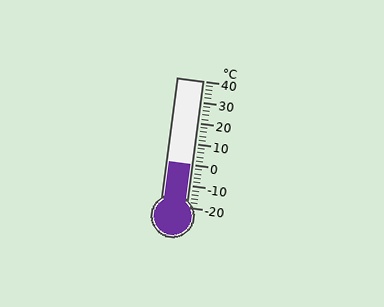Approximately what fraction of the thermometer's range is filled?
The thermometer is filled to approximately 35% of its range.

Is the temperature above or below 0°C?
The temperature is at 0°C.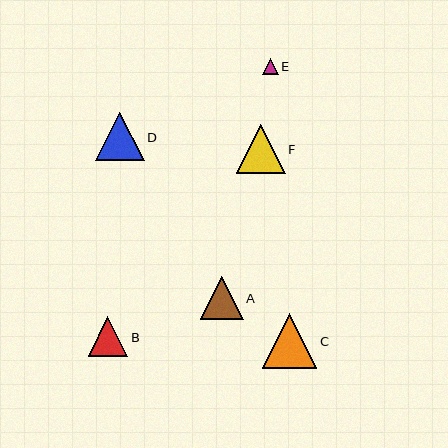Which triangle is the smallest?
Triangle E is the smallest with a size of approximately 16 pixels.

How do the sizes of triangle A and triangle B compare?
Triangle A and triangle B are approximately the same size.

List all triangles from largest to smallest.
From largest to smallest: C, F, D, A, B, E.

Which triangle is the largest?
Triangle C is the largest with a size of approximately 54 pixels.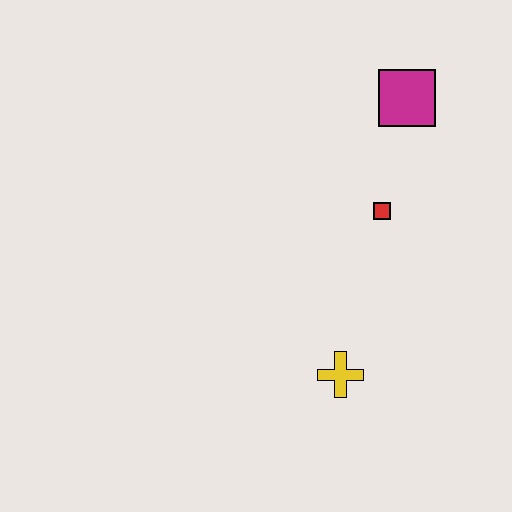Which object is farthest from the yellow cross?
The magenta square is farthest from the yellow cross.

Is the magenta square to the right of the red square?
Yes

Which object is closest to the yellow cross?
The red square is closest to the yellow cross.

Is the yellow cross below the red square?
Yes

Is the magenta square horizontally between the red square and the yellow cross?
No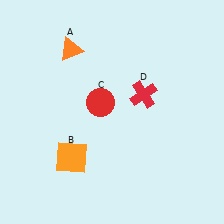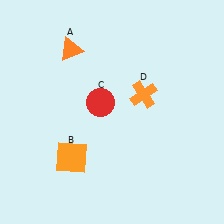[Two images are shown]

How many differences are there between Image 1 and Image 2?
There is 1 difference between the two images.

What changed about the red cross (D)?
In Image 1, D is red. In Image 2, it changed to orange.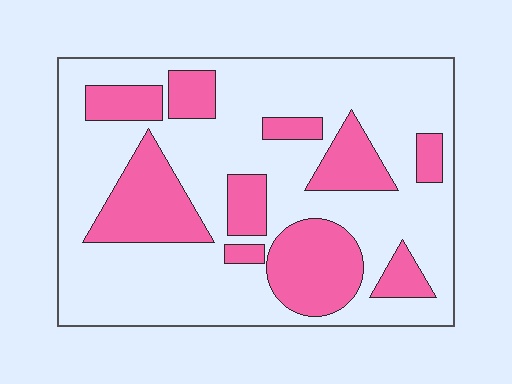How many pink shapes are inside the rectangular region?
10.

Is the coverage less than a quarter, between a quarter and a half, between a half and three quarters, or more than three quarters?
Between a quarter and a half.